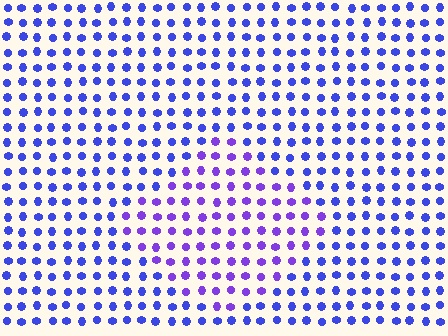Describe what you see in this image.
The image is filled with small blue elements in a uniform arrangement. A diamond-shaped region is visible where the elements are tinted to a slightly different hue, forming a subtle color boundary.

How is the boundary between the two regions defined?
The boundary is defined purely by a slight shift in hue (about 29 degrees). Spacing, size, and orientation are identical on both sides.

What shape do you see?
I see a diamond.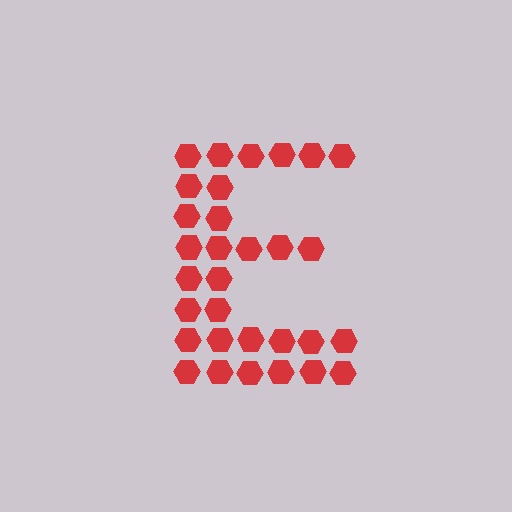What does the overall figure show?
The overall figure shows the letter E.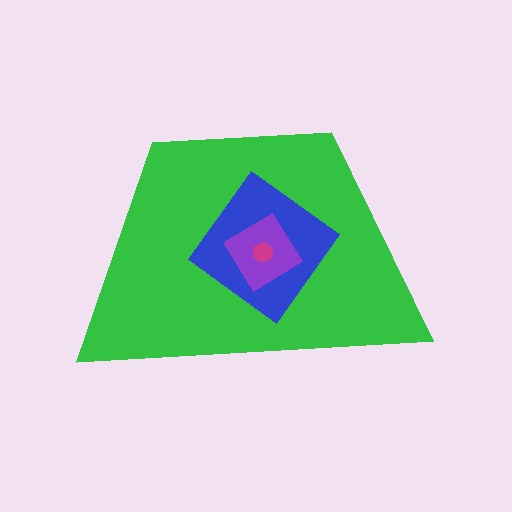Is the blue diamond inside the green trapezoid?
Yes.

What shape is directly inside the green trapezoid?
The blue diamond.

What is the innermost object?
The magenta hexagon.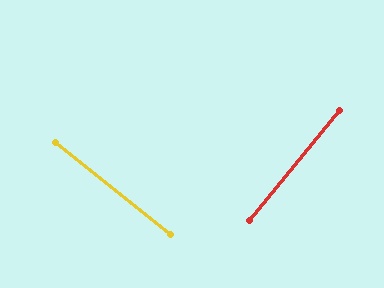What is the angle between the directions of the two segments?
Approximately 89 degrees.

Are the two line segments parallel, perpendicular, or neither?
Perpendicular — they meet at approximately 89°.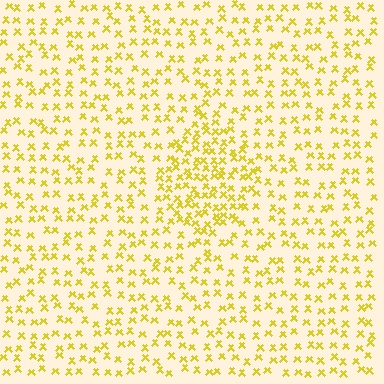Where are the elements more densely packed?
The elements are more densely packed inside the diamond boundary.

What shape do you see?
I see a diamond.